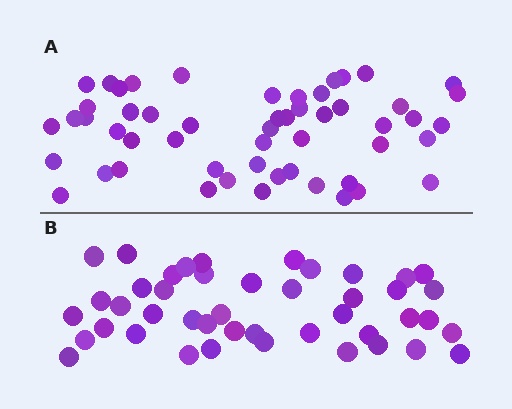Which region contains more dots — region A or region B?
Region A (the top region) has more dots.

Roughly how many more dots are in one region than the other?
Region A has roughly 8 or so more dots than region B.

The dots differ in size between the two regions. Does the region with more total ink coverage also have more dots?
No. Region B has more total ink coverage because its dots are larger, but region A actually contains more individual dots. Total area can be misleading — the number of items is what matters here.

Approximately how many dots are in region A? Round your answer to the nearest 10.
About 50 dots. (The exact count is 53, which rounds to 50.)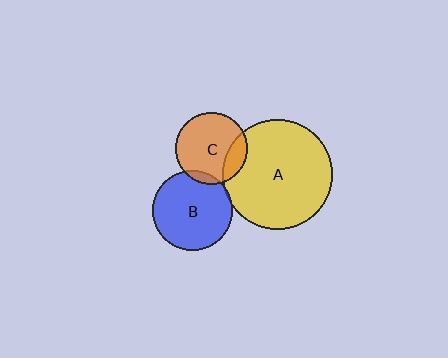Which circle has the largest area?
Circle A (yellow).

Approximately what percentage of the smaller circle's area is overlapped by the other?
Approximately 5%.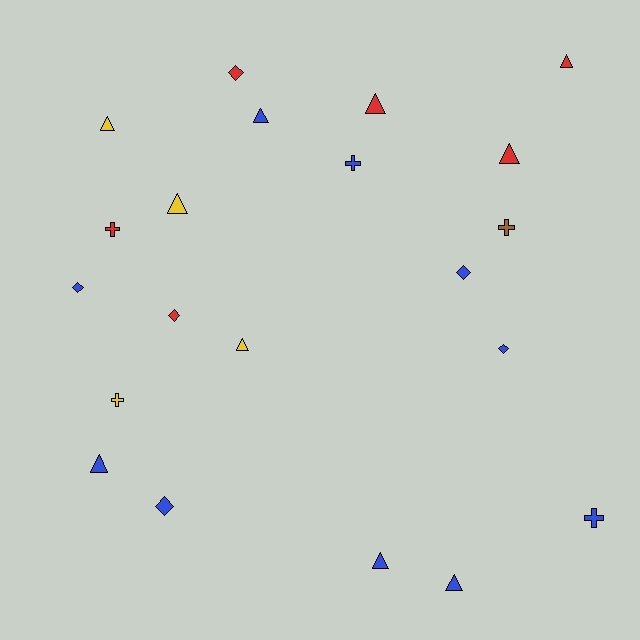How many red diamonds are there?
There are 2 red diamonds.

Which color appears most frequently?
Blue, with 10 objects.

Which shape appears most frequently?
Triangle, with 10 objects.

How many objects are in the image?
There are 21 objects.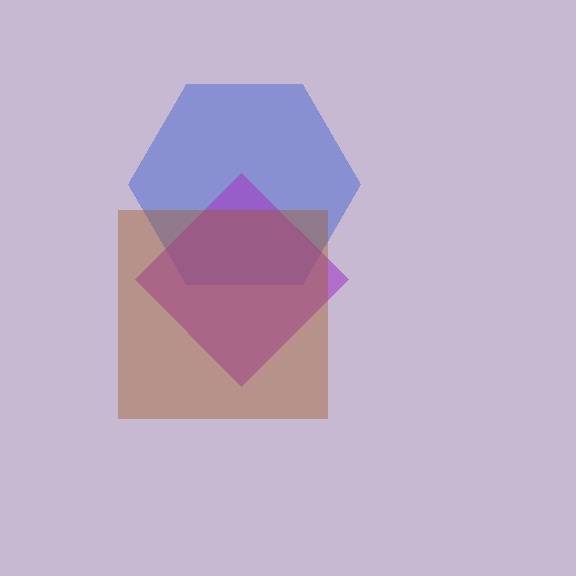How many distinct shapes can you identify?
There are 3 distinct shapes: a blue hexagon, a purple diamond, a brown square.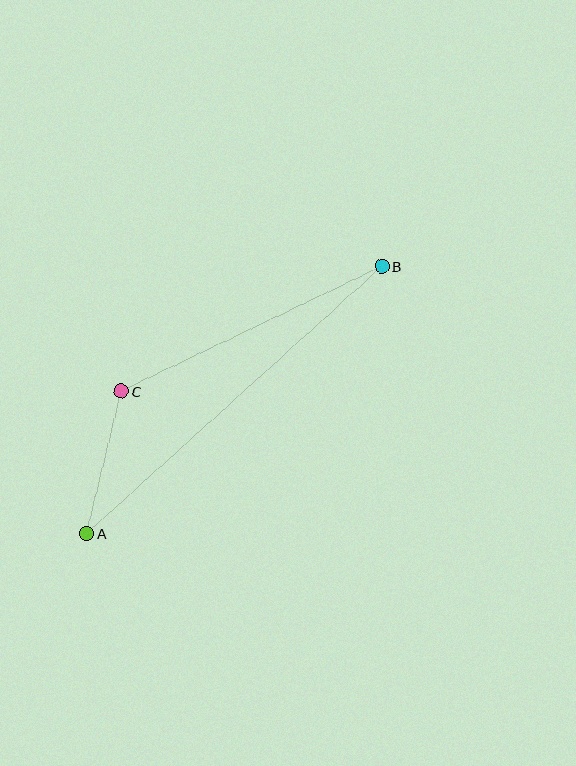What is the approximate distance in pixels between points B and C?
The distance between B and C is approximately 289 pixels.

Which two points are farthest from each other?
Points A and B are farthest from each other.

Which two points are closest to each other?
Points A and C are closest to each other.